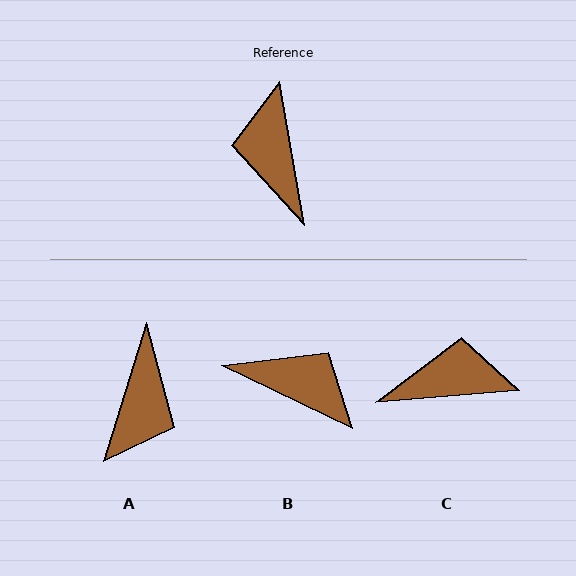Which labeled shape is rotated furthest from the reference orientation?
A, about 153 degrees away.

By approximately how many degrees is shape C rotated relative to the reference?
Approximately 95 degrees clockwise.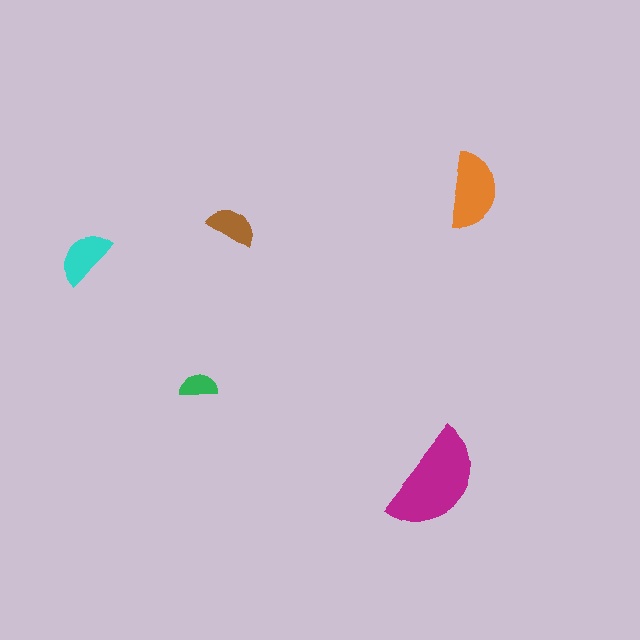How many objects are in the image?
There are 5 objects in the image.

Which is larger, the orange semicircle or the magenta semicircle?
The magenta one.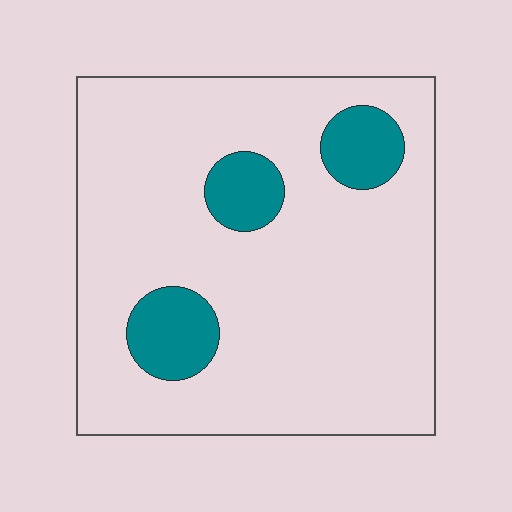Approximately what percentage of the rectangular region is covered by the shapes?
Approximately 15%.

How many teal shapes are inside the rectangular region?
3.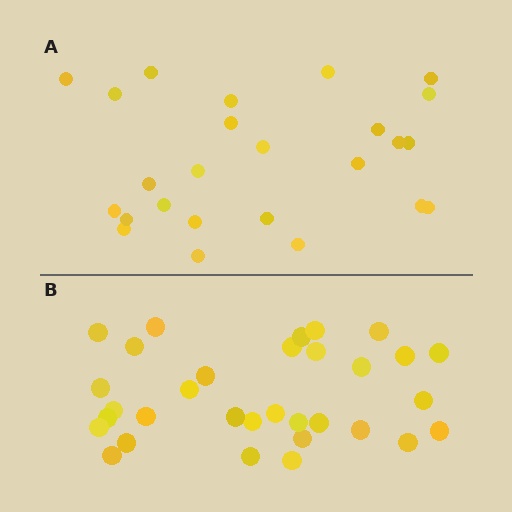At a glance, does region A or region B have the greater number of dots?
Region B (the bottom region) has more dots.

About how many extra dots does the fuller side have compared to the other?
Region B has roughly 8 or so more dots than region A.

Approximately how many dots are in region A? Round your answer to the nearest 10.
About 20 dots. (The exact count is 25, which rounds to 20.)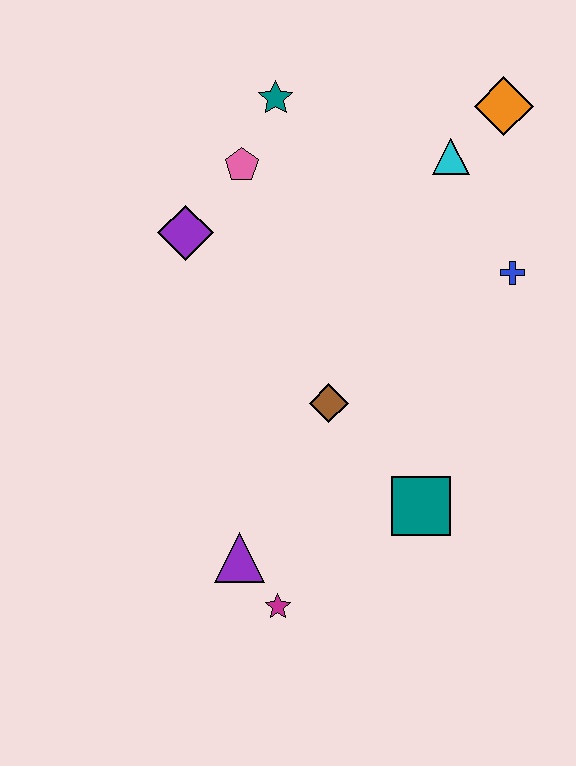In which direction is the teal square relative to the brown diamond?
The teal square is below the brown diamond.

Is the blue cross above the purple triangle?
Yes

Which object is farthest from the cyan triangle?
The magenta star is farthest from the cyan triangle.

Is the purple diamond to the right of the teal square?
No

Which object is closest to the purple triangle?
The magenta star is closest to the purple triangle.